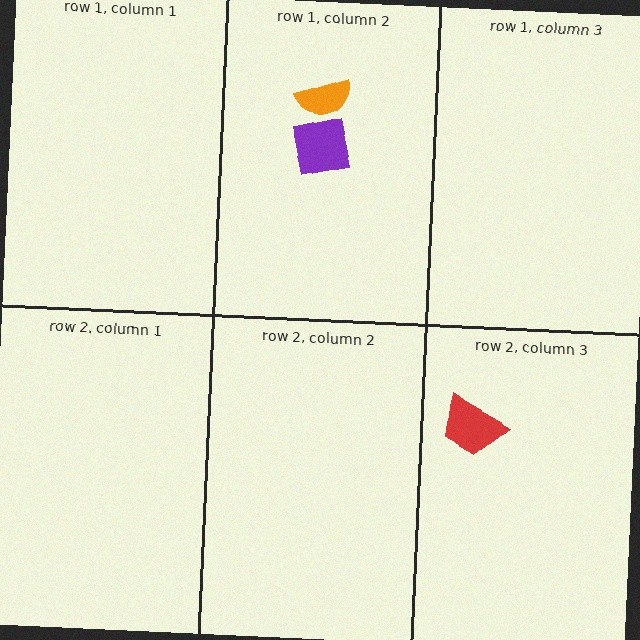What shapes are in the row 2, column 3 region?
The red trapezoid.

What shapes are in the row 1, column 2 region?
The orange semicircle, the purple square.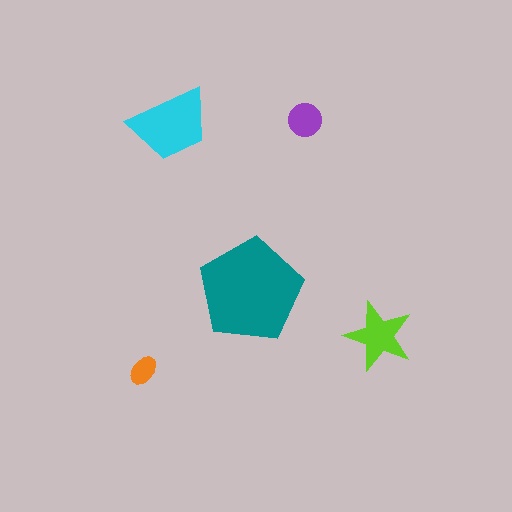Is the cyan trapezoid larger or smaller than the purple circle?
Larger.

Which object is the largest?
The teal pentagon.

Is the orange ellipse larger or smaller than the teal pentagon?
Smaller.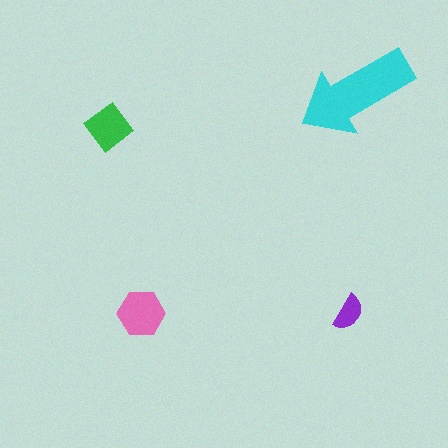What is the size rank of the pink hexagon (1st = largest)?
2nd.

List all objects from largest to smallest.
The cyan arrow, the pink hexagon, the green diamond, the purple semicircle.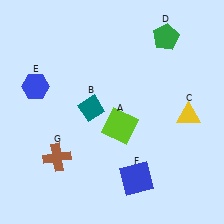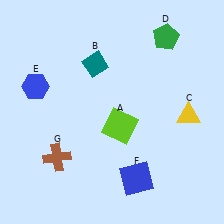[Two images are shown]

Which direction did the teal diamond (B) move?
The teal diamond (B) moved up.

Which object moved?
The teal diamond (B) moved up.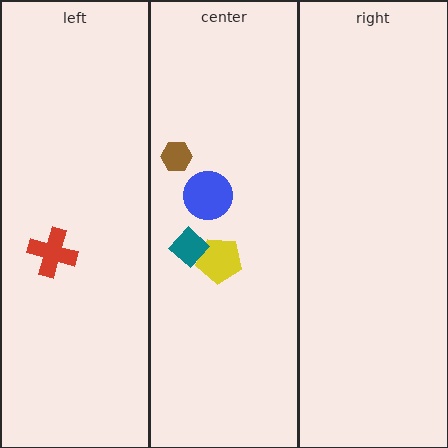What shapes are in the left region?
The red cross.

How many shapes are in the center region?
4.